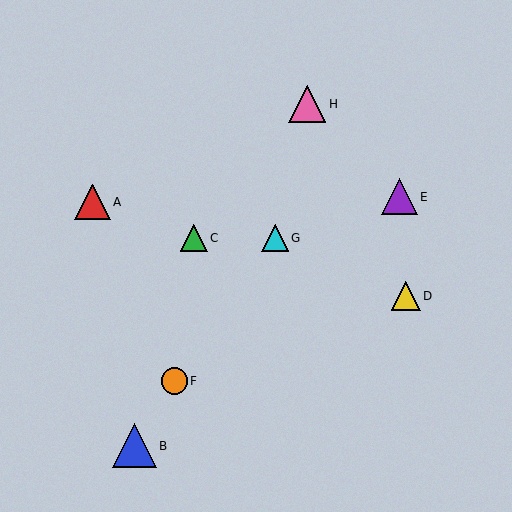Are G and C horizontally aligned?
Yes, both are at y≈238.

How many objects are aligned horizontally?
2 objects (C, G) are aligned horizontally.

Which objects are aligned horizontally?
Objects C, G are aligned horizontally.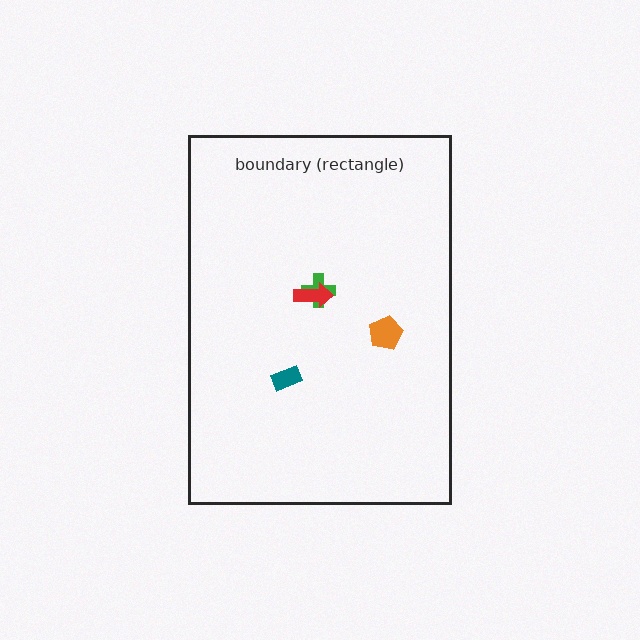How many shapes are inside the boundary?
4 inside, 0 outside.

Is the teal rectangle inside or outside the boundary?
Inside.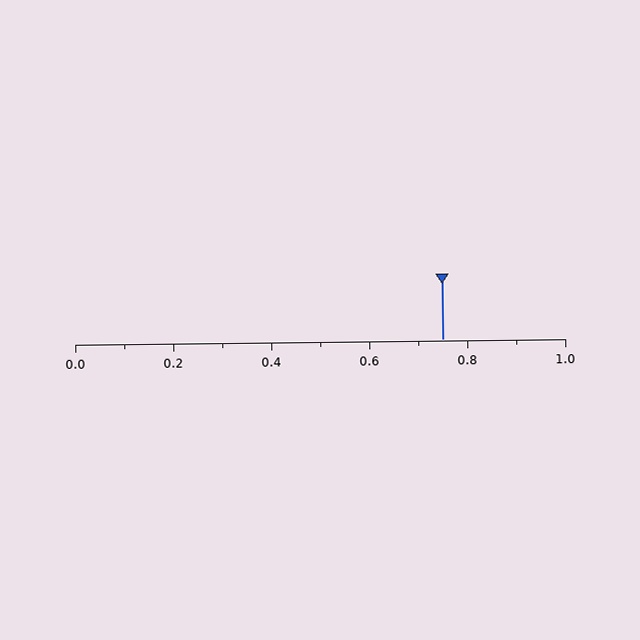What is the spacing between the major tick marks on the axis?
The major ticks are spaced 0.2 apart.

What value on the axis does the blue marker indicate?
The marker indicates approximately 0.75.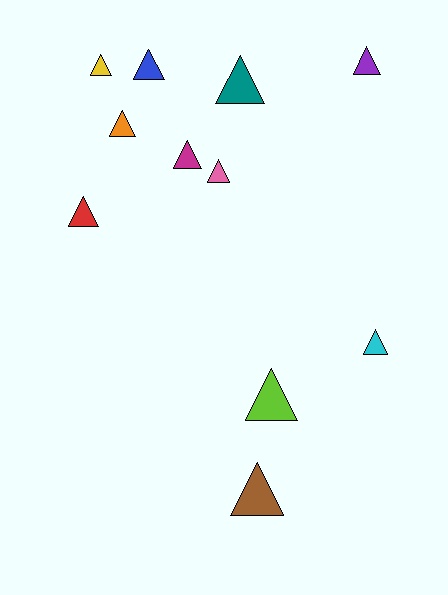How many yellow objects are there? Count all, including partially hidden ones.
There is 1 yellow object.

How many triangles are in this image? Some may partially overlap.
There are 11 triangles.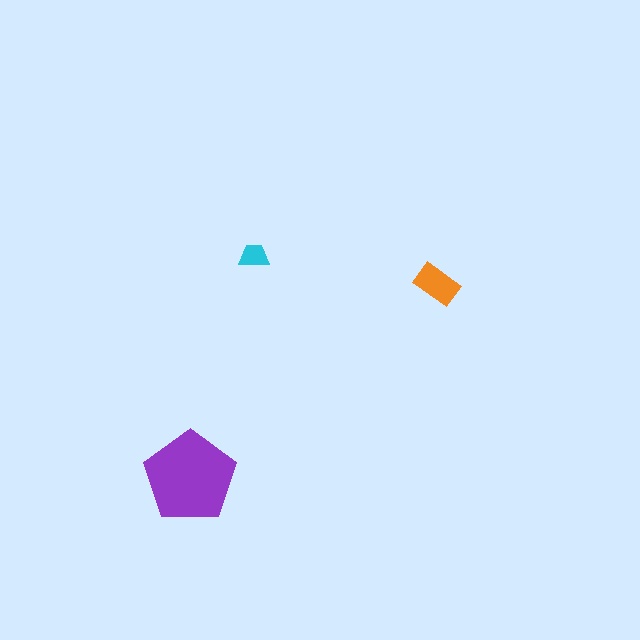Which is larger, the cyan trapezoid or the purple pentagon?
The purple pentagon.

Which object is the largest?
The purple pentagon.